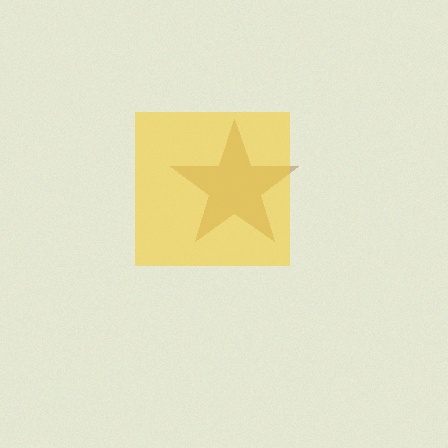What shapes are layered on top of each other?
The layered shapes are: a brown star, a yellow square.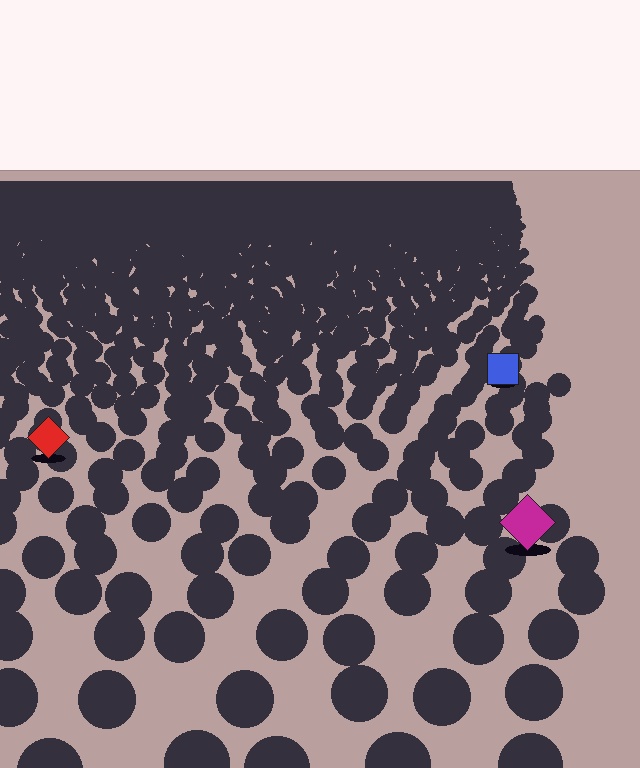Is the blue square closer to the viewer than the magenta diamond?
No. The magenta diamond is closer — you can tell from the texture gradient: the ground texture is coarser near it.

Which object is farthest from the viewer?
The blue square is farthest from the viewer. It appears smaller and the ground texture around it is denser.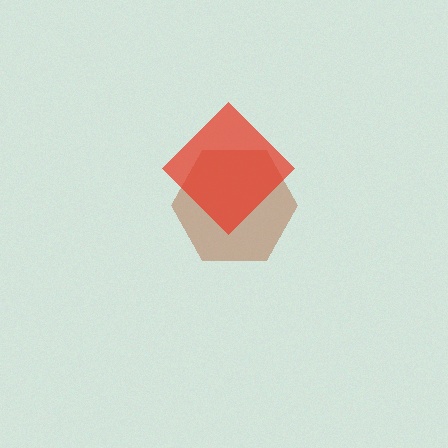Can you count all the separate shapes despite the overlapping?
Yes, there are 2 separate shapes.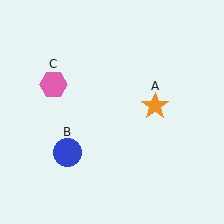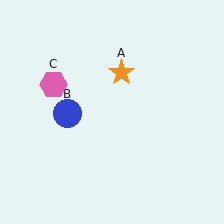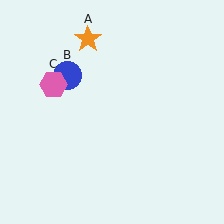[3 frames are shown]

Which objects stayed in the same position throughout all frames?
Pink hexagon (object C) remained stationary.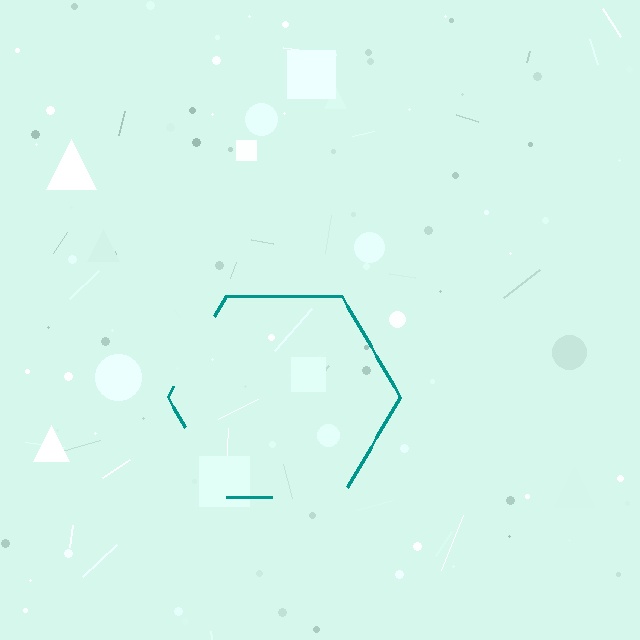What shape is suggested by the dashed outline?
The dashed outline suggests a hexagon.